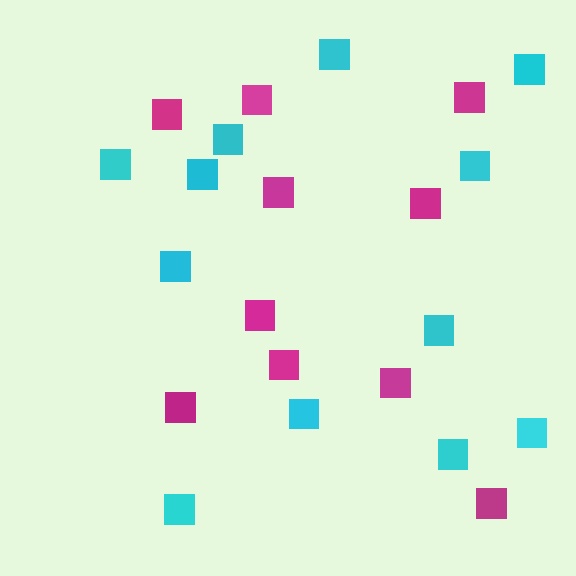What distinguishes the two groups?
There are 2 groups: one group of magenta squares (10) and one group of cyan squares (12).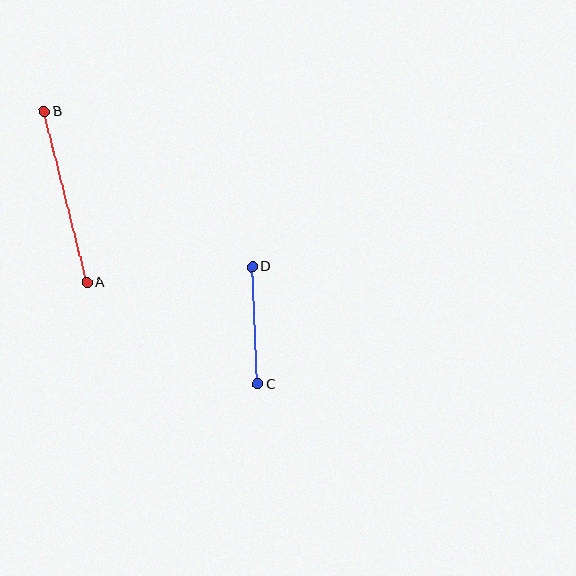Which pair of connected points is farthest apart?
Points A and B are farthest apart.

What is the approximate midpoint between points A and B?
The midpoint is at approximately (66, 197) pixels.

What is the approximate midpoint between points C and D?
The midpoint is at approximately (255, 326) pixels.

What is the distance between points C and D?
The distance is approximately 118 pixels.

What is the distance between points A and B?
The distance is approximately 176 pixels.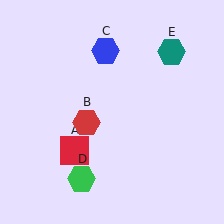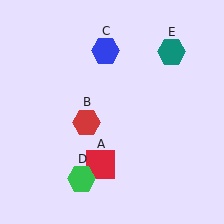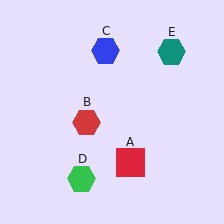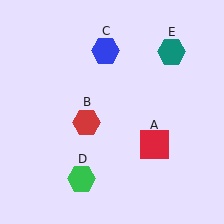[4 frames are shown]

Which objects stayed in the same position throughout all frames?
Red hexagon (object B) and blue hexagon (object C) and green hexagon (object D) and teal hexagon (object E) remained stationary.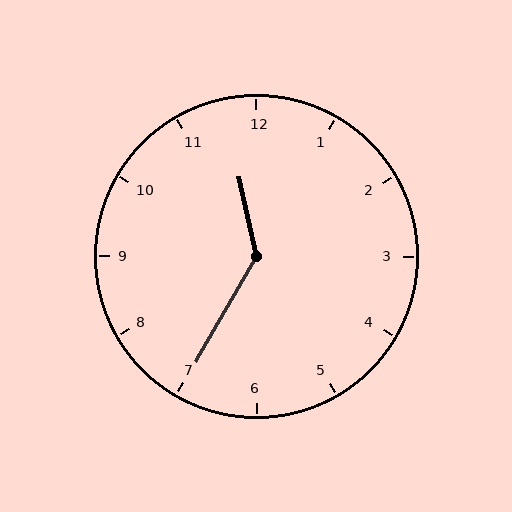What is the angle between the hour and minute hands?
Approximately 138 degrees.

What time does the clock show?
11:35.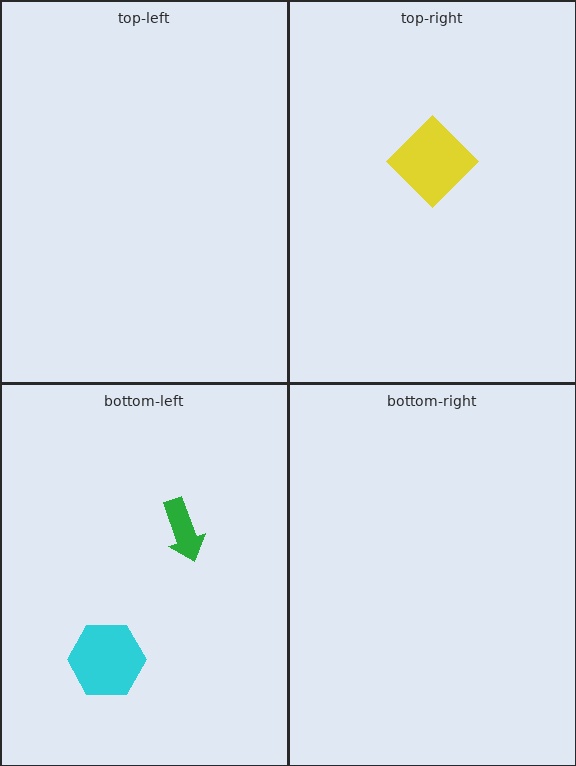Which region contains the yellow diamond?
The top-right region.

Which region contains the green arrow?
The bottom-left region.